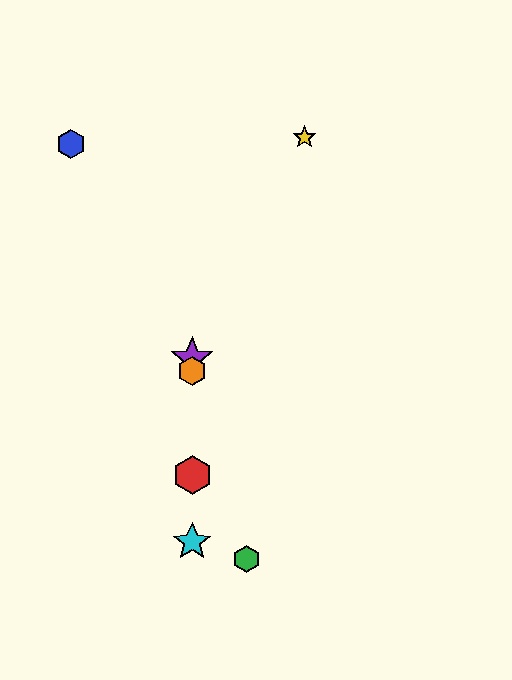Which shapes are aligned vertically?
The red hexagon, the purple star, the orange hexagon, the cyan star are aligned vertically.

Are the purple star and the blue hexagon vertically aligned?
No, the purple star is at x≈192 and the blue hexagon is at x≈71.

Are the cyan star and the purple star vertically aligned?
Yes, both are at x≈192.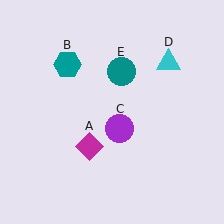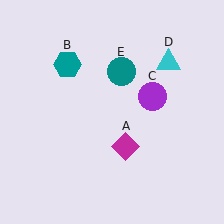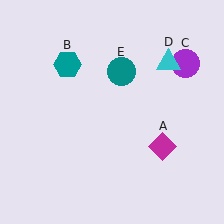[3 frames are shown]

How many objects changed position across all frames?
2 objects changed position: magenta diamond (object A), purple circle (object C).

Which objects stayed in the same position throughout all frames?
Teal hexagon (object B) and cyan triangle (object D) and teal circle (object E) remained stationary.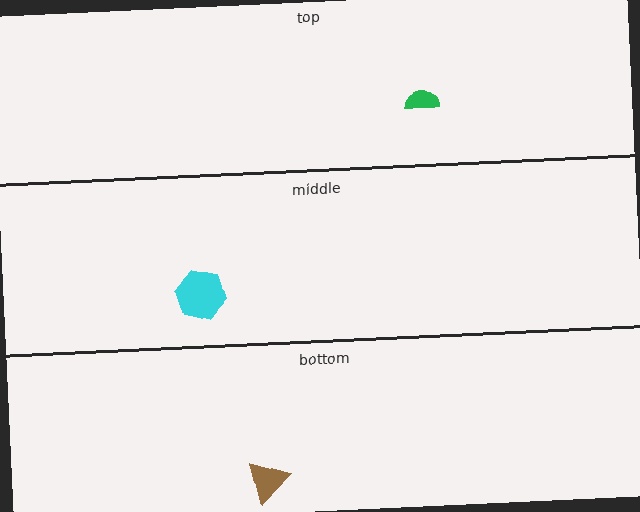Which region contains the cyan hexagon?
The middle region.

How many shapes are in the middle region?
1.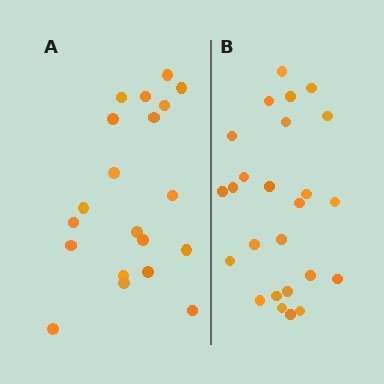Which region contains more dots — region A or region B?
Region B (the right region) has more dots.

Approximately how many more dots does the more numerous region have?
Region B has about 5 more dots than region A.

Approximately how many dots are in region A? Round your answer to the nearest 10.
About 20 dots.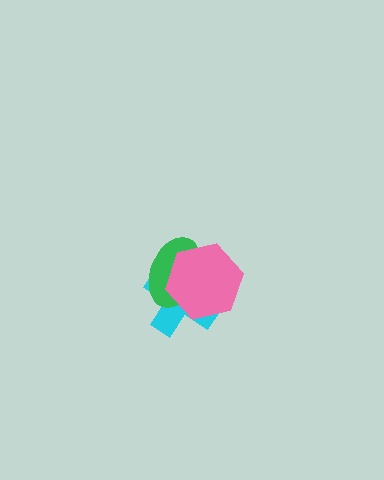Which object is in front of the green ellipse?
The pink hexagon is in front of the green ellipse.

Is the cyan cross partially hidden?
Yes, it is partially covered by another shape.